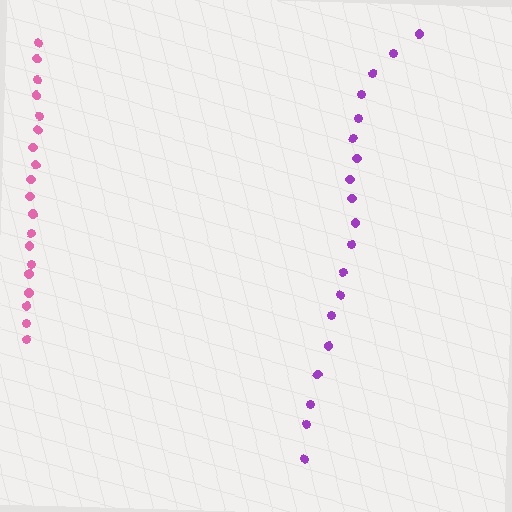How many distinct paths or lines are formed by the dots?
There are 2 distinct paths.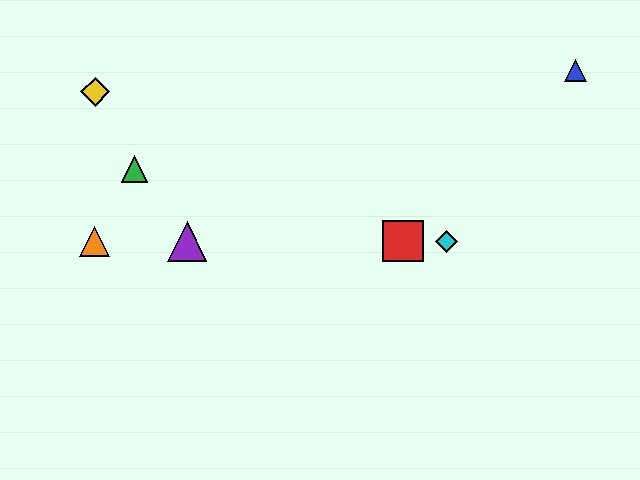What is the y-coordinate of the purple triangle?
The purple triangle is at y≈241.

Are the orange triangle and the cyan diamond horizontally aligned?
Yes, both are at y≈241.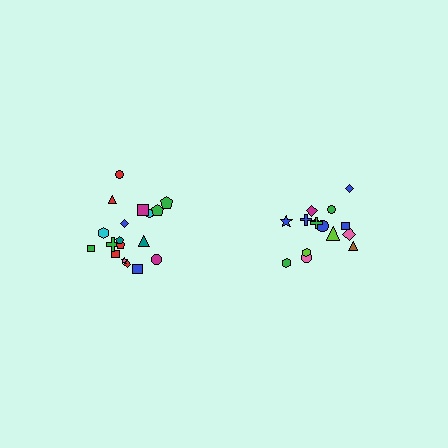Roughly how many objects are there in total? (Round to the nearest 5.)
Roughly 35 objects in total.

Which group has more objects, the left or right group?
The left group.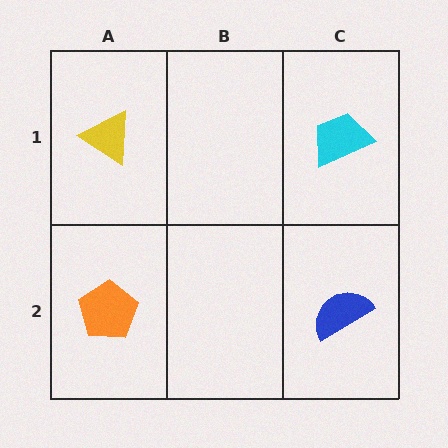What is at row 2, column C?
A blue semicircle.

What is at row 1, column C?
A cyan trapezoid.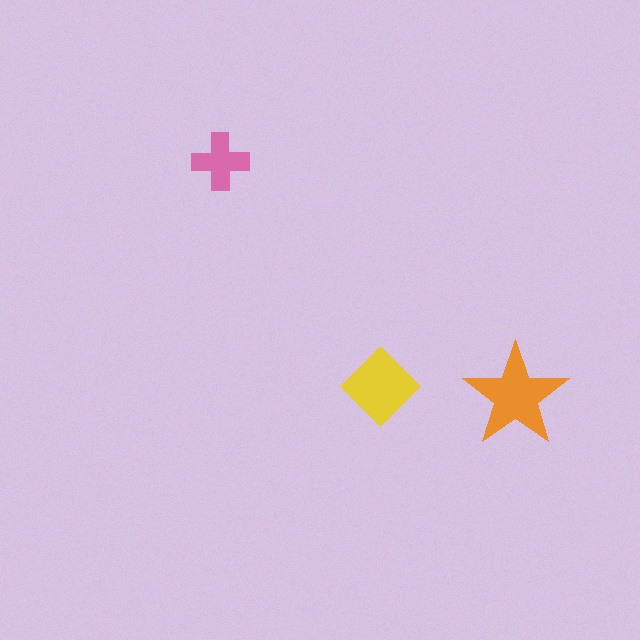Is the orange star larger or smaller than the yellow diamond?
Larger.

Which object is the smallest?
The pink cross.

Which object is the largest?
The orange star.